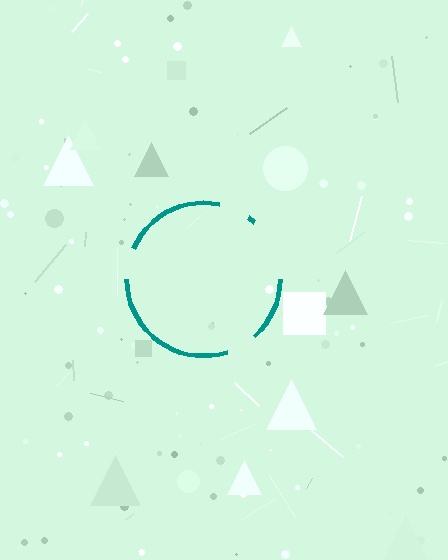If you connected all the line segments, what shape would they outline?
They would outline a circle.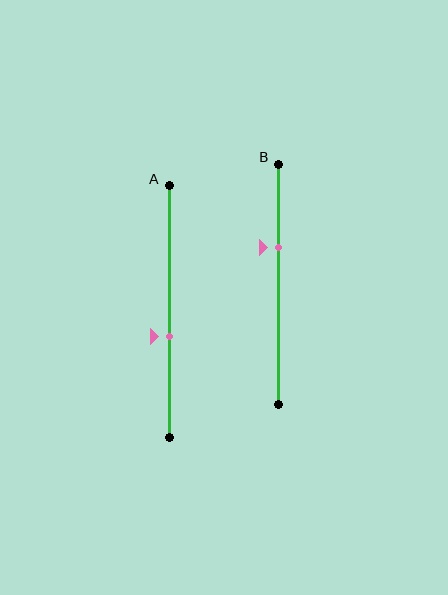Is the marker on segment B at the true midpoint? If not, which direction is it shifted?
No, the marker on segment B is shifted upward by about 15% of the segment length.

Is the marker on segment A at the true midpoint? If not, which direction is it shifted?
No, the marker on segment A is shifted downward by about 10% of the segment length.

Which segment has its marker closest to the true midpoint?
Segment A has its marker closest to the true midpoint.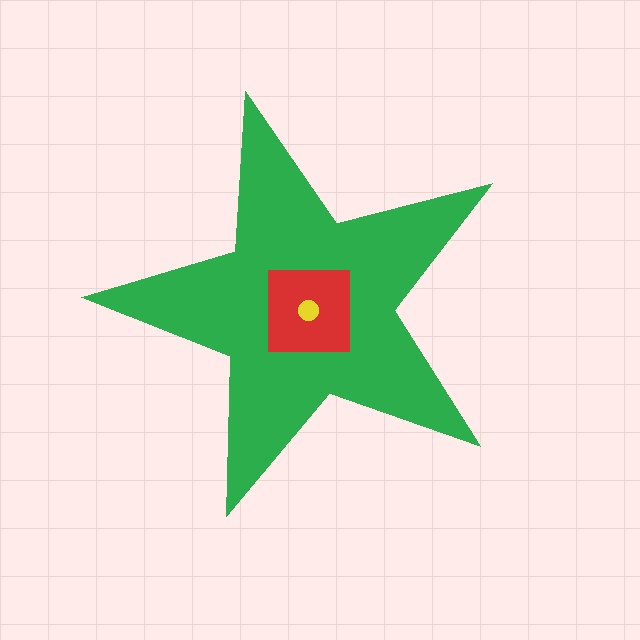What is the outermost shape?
The green star.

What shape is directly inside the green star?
The red square.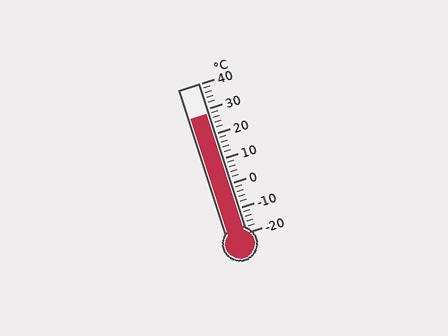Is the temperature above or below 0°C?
The temperature is above 0°C.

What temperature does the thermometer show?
The thermometer shows approximately 28°C.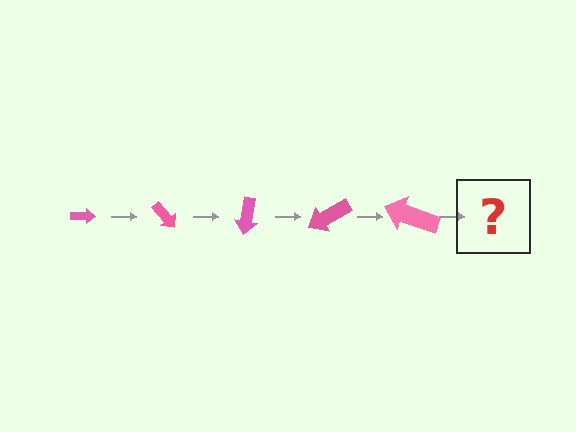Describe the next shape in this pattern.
It should be an arrow, larger than the previous one and rotated 250 degrees from the start.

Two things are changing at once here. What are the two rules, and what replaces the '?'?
The two rules are that the arrow grows larger each step and it rotates 50 degrees each step. The '?' should be an arrow, larger than the previous one and rotated 250 degrees from the start.